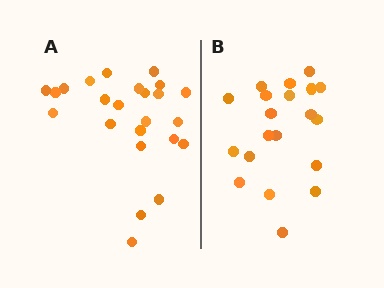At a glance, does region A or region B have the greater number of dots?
Region A (the left region) has more dots.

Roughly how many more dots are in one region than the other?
Region A has about 4 more dots than region B.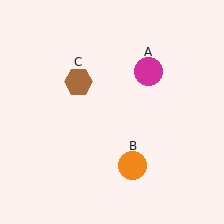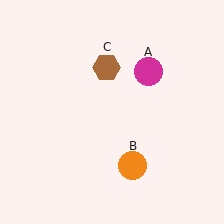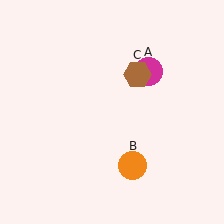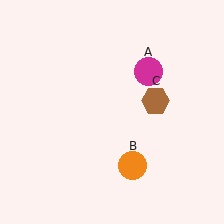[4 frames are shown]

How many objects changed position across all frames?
1 object changed position: brown hexagon (object C).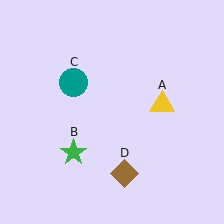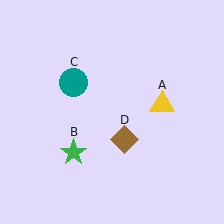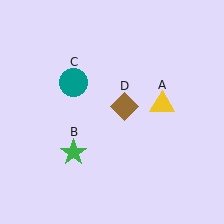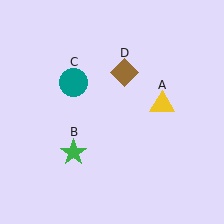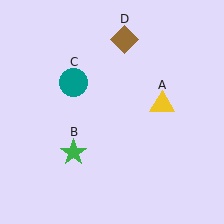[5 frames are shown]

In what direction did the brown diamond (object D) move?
The brown diamond (object D) moved up.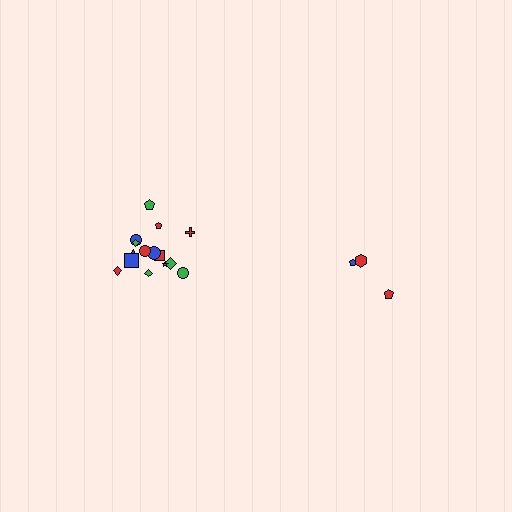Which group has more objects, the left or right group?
The left group.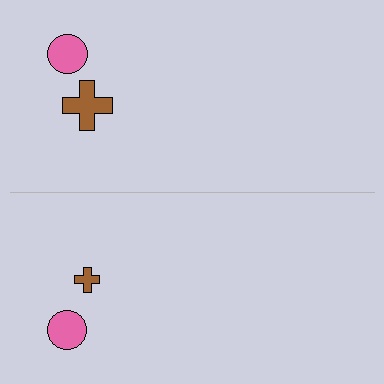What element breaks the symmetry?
The brown cross on the bottom side has a different size than its mirror counterpart.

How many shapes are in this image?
There are 4 shapes in this image.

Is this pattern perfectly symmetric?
No, the pattern is not perfectly symmetric. The brown cross on the bottom side has a different size than its mirror counterpart.